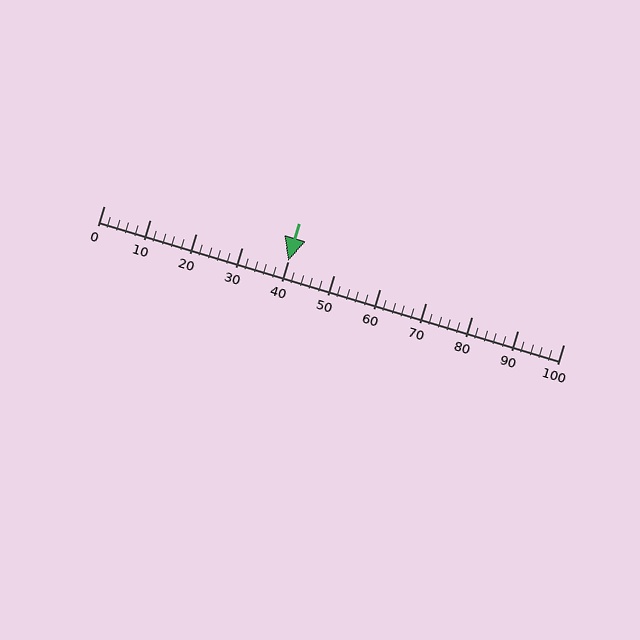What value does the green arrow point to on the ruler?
The green arrow points to approximately 40.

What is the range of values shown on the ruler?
The ruler shows values from 0 to 100.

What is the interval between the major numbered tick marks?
The major tick marks are spaced 10 units apart.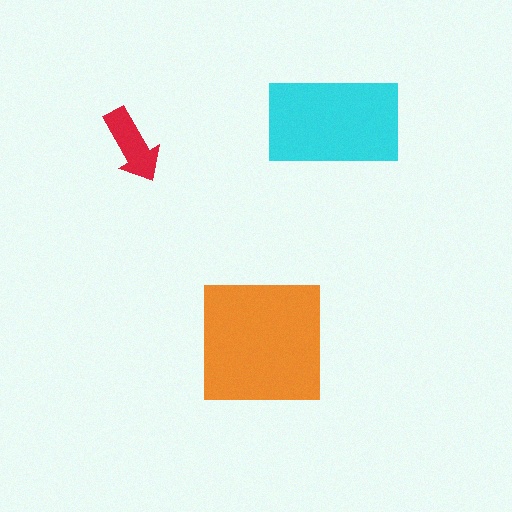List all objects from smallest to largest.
The red arrow, the cyan rectangle, the orange square.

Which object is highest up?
The cyan rectangle is topmost.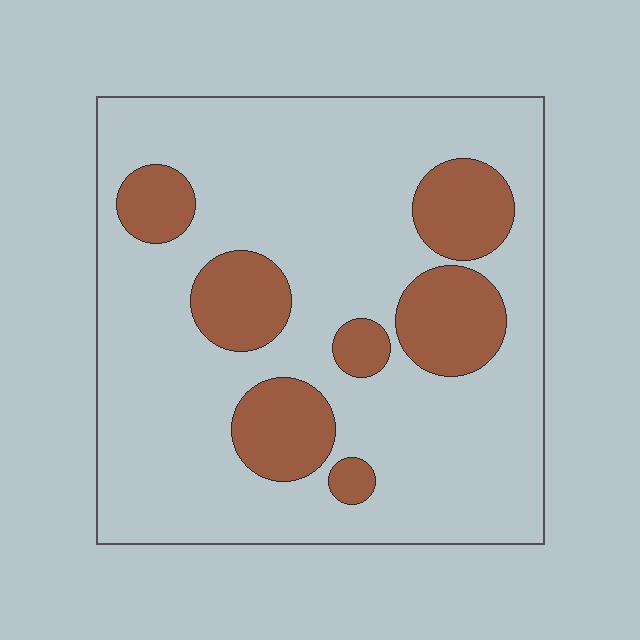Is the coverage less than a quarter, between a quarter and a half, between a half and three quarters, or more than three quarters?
Less than a quarter.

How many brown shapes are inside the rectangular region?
7.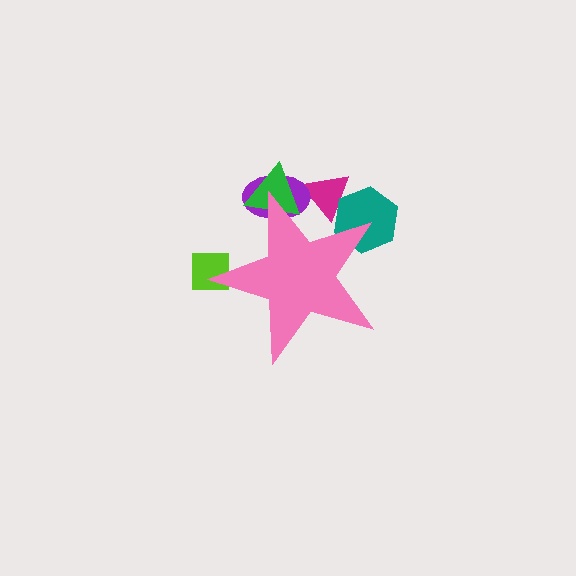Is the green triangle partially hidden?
Yes, the green triangle is partially hidden behind the pink star.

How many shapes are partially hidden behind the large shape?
5 shapes are partially hidden.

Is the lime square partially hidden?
Yes, the lime square is partially hidden behind the pink star.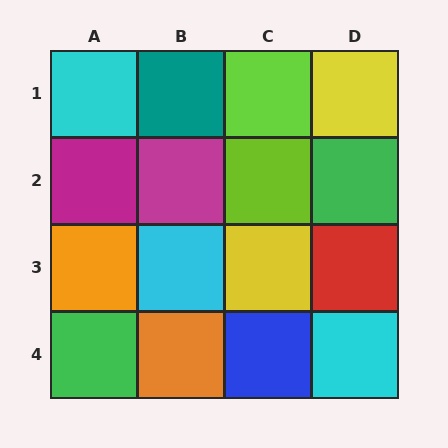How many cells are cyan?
3 cells are cyan.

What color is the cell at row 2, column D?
Green.